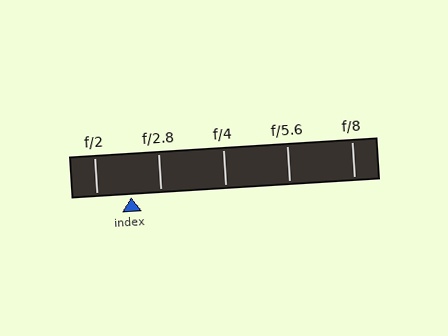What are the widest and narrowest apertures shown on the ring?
The widest aperture shown is f/2 and the narrowest is f/8.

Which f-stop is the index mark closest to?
The index mark is closest to f/2.8.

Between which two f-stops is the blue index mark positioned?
The index mark is between f/2 and f/2.8.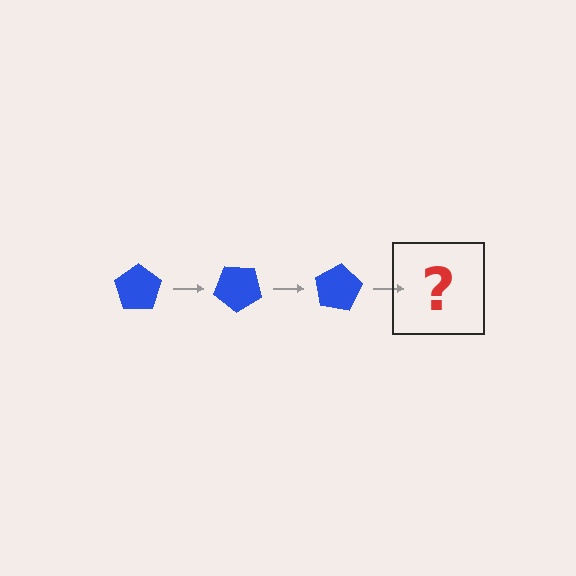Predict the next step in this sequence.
The next step is a blue pentagon rotated 120 degrees.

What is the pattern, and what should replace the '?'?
The pattern is that the pentagon rotates 40 degrees each step. The '?' should be a blue pentagon rotated 120 degrees.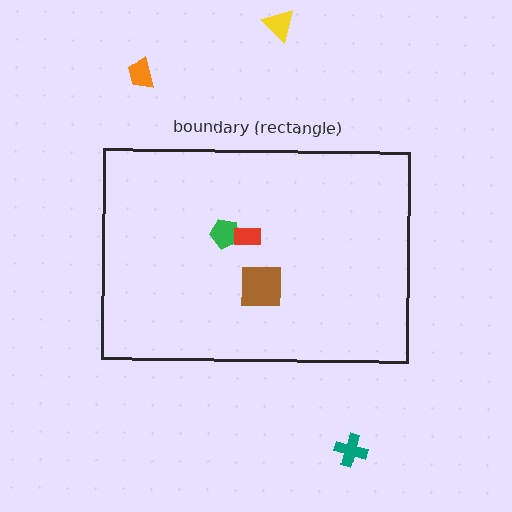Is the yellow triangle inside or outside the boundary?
Outside.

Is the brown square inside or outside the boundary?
Inside.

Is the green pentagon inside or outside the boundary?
Inside.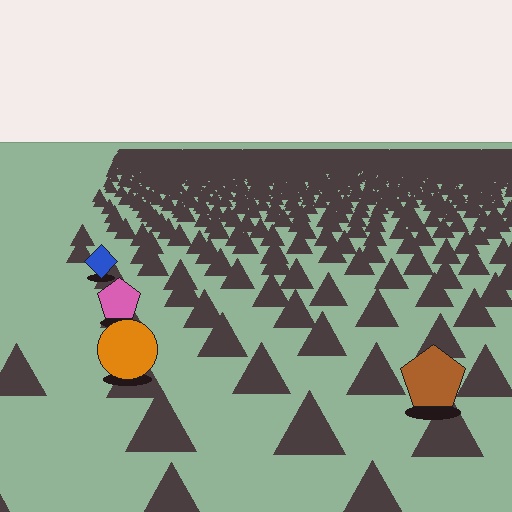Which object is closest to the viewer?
The brown pentagon is closest. The texture marks near it are larger and more spread out.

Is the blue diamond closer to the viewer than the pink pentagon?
No. The pink pentagon is closer — you can tell from the texture gradient: the ground texture is coarser near it.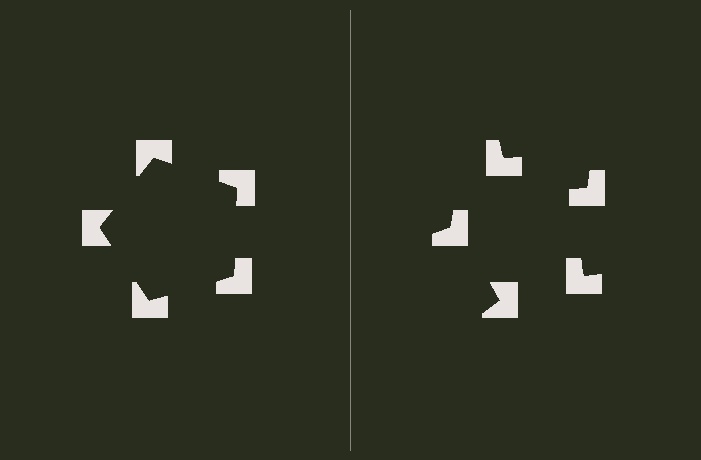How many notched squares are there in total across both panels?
10 — 5 on each side.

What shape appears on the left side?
An illusory pentagon.